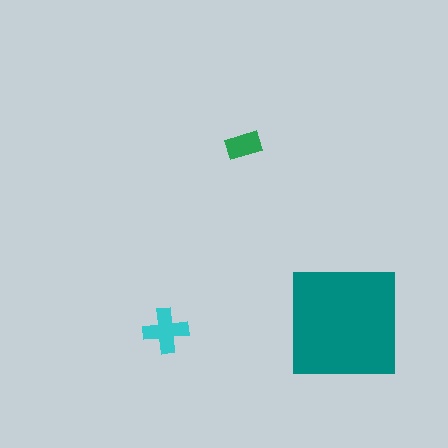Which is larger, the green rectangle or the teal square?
The teal square.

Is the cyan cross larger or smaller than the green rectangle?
Larger.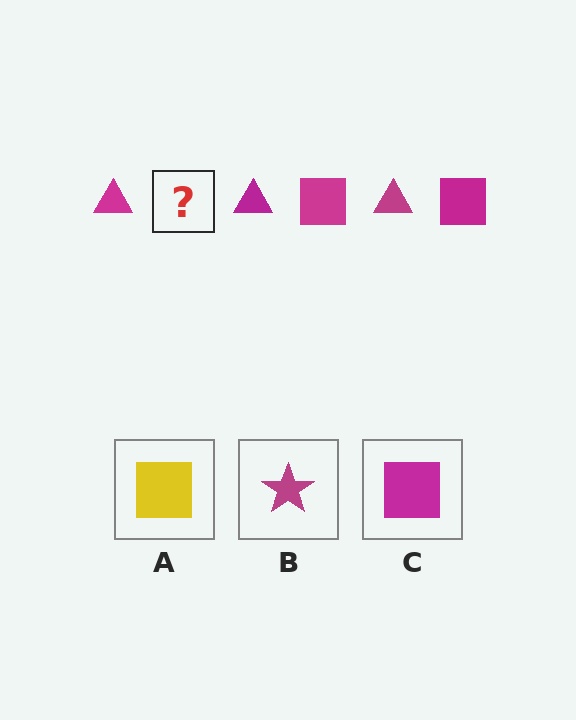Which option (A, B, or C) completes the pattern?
C.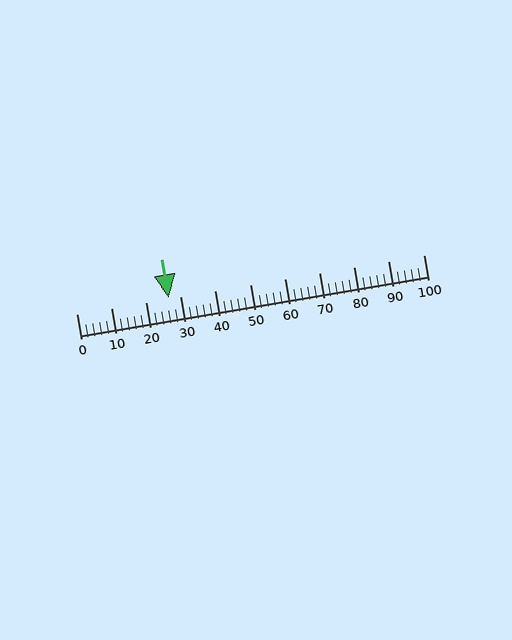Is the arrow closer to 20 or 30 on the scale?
The arrow is closer to 30.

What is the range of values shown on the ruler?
The ruler shows values from 0 to 100.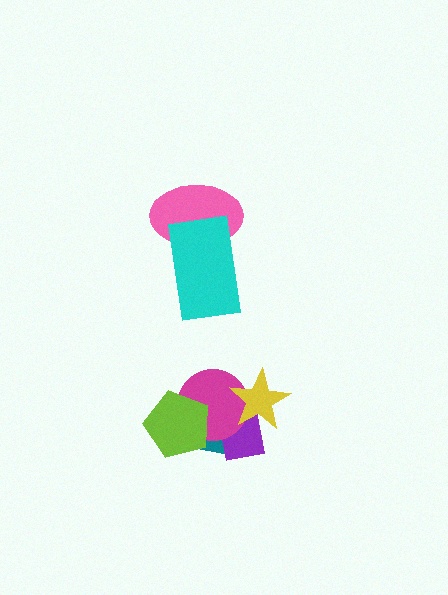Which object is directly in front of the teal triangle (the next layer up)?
The purple rectangle is directly in front of the teal triangle.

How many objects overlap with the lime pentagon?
2 objects overlap with the lime pentagon.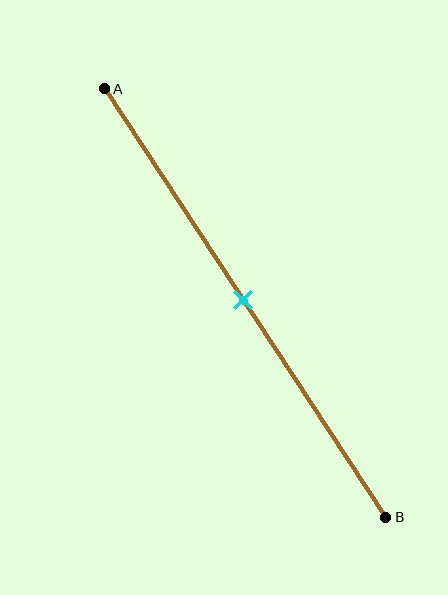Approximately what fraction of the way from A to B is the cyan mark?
The cyan mark is approximately 50% of the way from A to B.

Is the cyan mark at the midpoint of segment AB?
Yes, the mark is approximately at the midpoint.